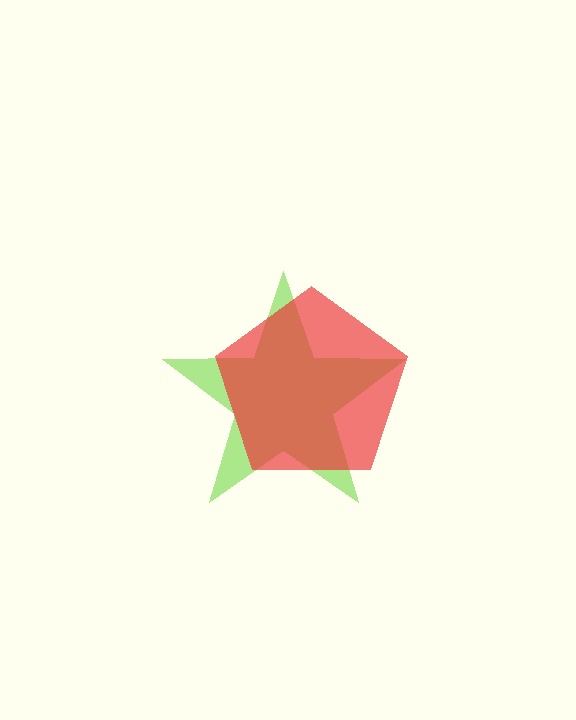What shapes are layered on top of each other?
The layered shapes are: a lime star, a red pentagon.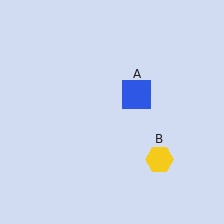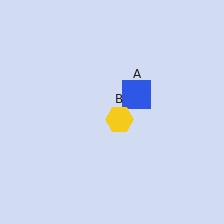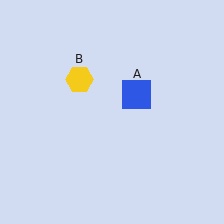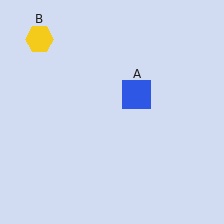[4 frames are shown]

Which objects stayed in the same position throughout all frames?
Blue square (object A) remained stationary.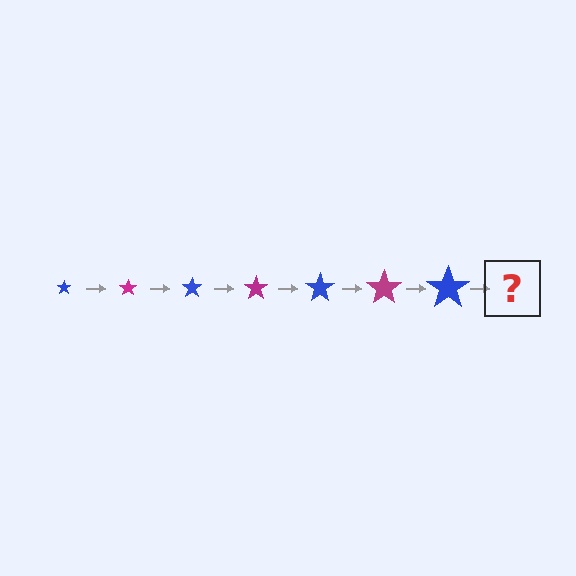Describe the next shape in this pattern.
It should be a magenta star, larger than the previous one.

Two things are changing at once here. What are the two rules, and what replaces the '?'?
The two rules are that the star grows larger each step and the color cycles through blue and magenta. The '?' should be a magenta star, larger than the previous one.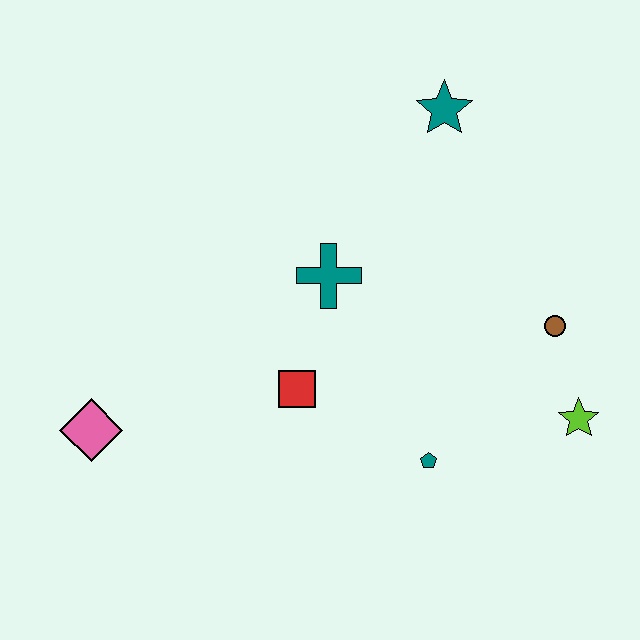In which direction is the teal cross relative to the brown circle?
The teal cross is to the left of the brown circle.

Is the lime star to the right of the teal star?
Yes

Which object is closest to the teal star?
The teal cross is closest to the teal star.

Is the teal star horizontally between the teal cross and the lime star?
Yes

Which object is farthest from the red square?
The teal star is farthest from the red square.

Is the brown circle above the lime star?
Yes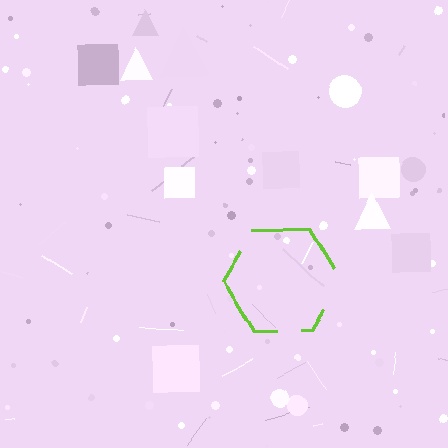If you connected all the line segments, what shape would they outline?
They would outline a hexagon.